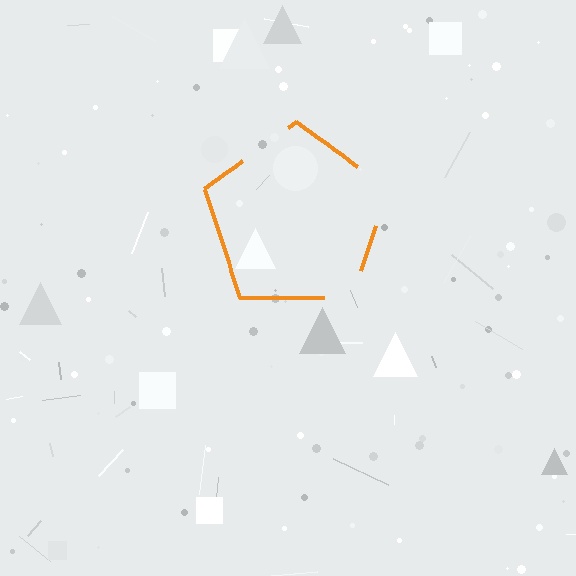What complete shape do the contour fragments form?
The contour fragments form a pentagon.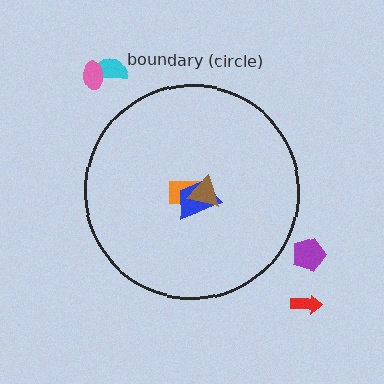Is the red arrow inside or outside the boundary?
Outside.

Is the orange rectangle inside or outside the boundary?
Inside.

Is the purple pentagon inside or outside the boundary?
Outside.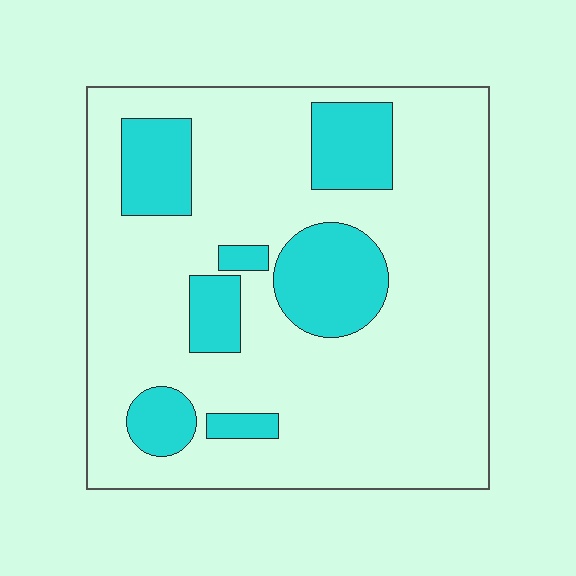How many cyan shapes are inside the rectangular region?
7.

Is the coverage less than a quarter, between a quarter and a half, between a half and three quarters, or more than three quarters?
Less than a quarter.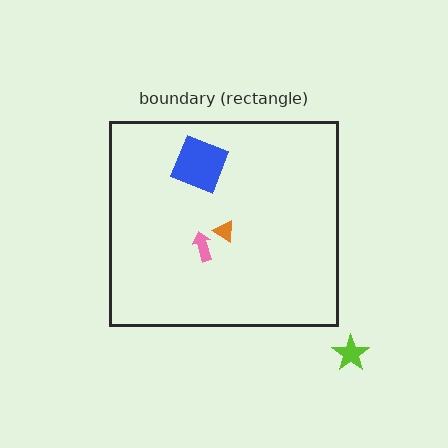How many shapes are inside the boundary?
3 inside, 1 outside.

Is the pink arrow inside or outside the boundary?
Inside.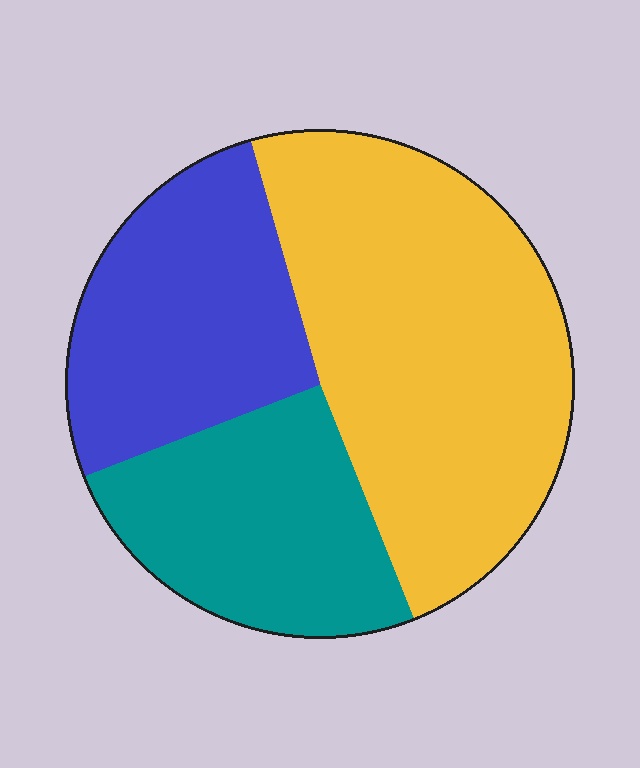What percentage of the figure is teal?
Teal covers roughly 25% of the figure.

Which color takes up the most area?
Yellow, at roughly 50%.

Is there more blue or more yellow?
Yellow.